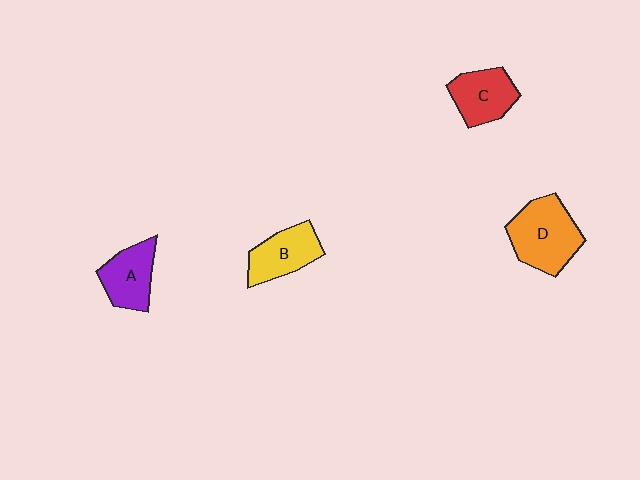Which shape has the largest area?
Shape D (orange).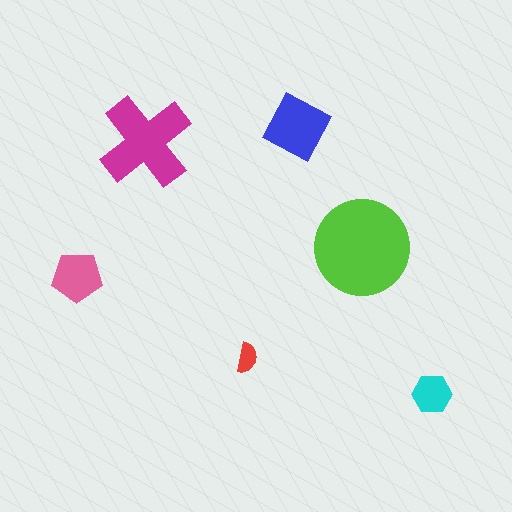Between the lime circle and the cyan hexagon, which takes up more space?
The lime circle.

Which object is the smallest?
The red semicircle.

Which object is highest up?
The blue diamond is topmost.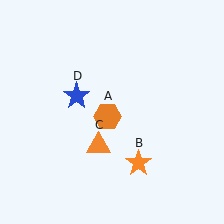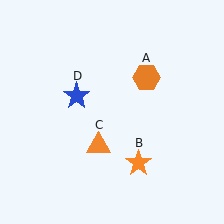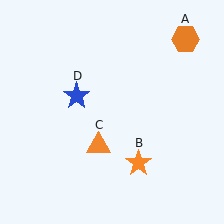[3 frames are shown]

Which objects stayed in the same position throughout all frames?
Orange star (object B) and orange triangle (object C) and blue star (object D) remained stationary.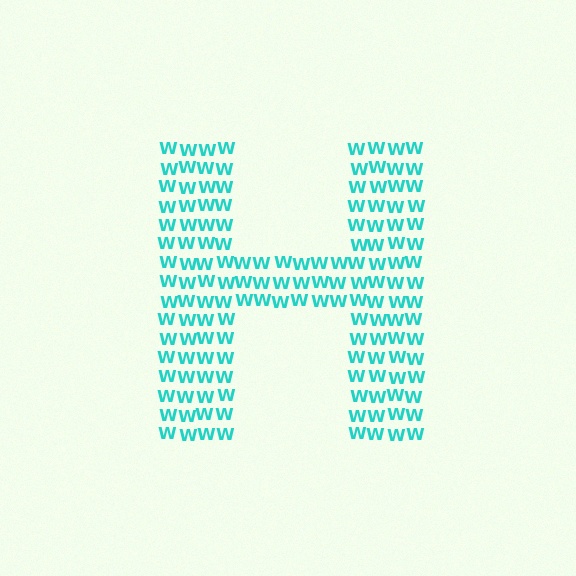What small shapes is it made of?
It is made of small letter W's.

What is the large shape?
The large shape is the letter H.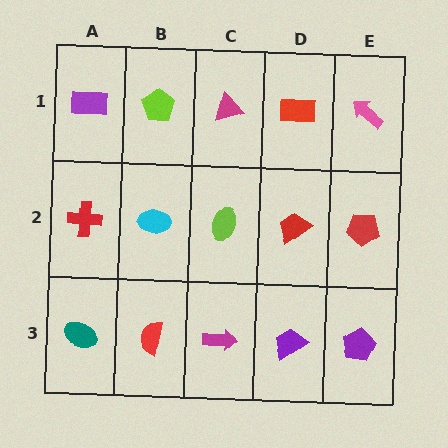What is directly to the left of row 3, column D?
A magenta arrow.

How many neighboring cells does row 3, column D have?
3.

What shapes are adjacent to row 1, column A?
A red cross (row 2, column A), a lime pentagon (row 1, column B).